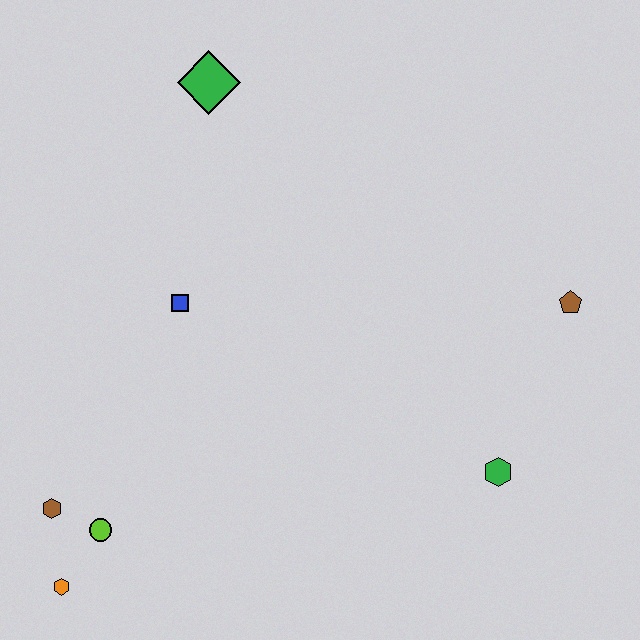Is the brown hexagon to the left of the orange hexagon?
Yes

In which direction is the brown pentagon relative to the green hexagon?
The brown pentagon is above the green hexagon.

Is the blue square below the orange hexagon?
No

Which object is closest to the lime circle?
The brown hexagon is closest to the lime circle.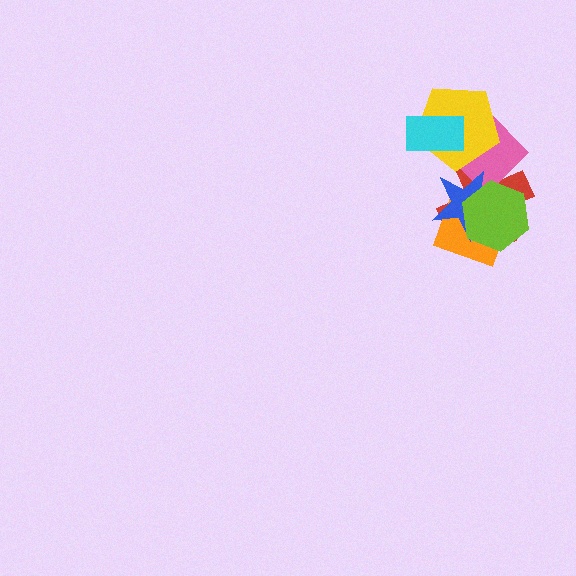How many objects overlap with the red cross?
5 objects overlap with the red cross.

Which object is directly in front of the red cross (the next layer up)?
The orange diamond is directly in front of the red cross.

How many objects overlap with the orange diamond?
4 objects overlap with the orange diamond.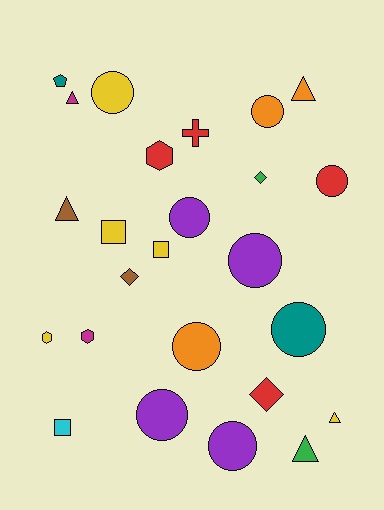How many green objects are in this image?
There are 2 green objects.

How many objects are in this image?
There are 25 objects.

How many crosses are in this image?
There is 1 cross.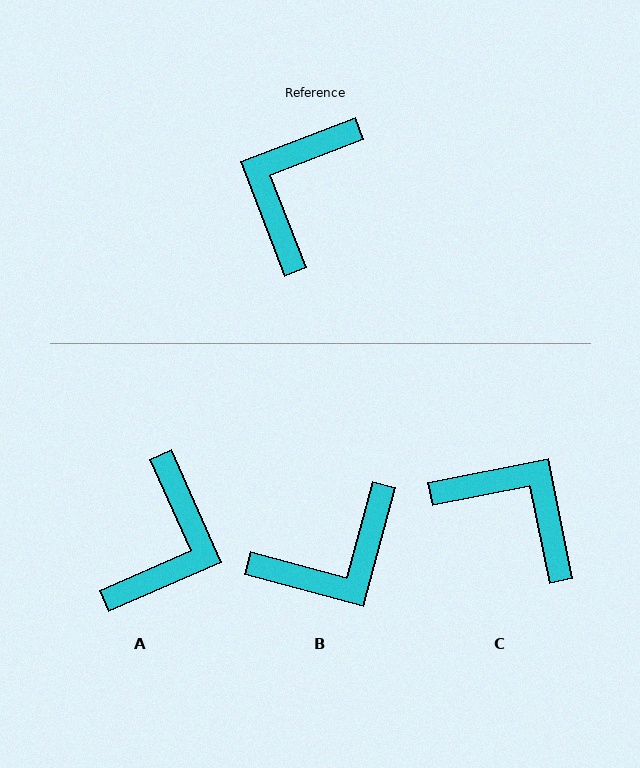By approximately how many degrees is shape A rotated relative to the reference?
Approximately 177 degrees clockwise.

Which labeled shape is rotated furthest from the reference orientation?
A, about 177 degrees away.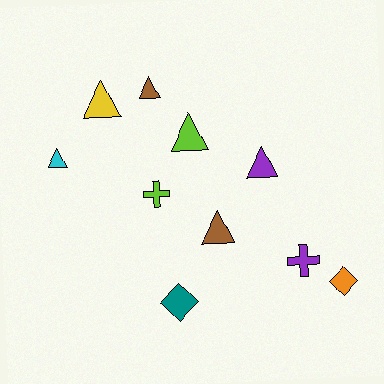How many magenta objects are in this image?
There are no magenta objects.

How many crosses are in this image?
There are 2 crosses.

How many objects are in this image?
There are 10 objects.